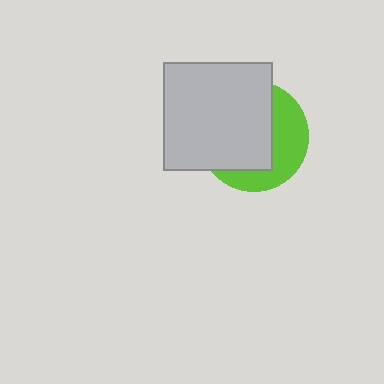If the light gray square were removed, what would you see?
You would see the complete lime circle.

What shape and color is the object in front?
The object in front is a light gray square.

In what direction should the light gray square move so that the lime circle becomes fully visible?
The light gray square should move left. That is the shortest direction to clear the overlap and leave the lime circle fully visible.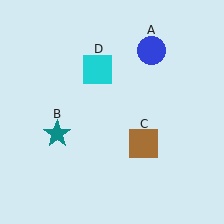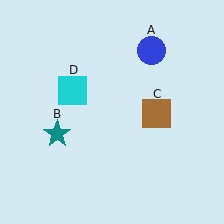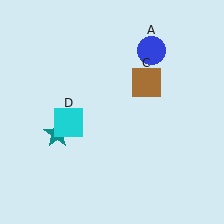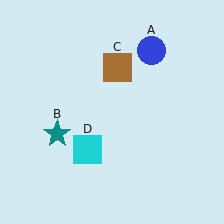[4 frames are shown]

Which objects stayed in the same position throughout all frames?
Blue circle (object A) and teal star (object B) remained stationary.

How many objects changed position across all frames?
2 objects changed position: brown square (object C), cyan square (object D).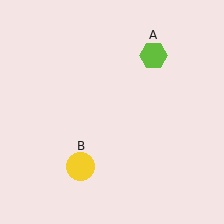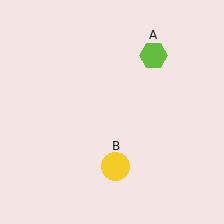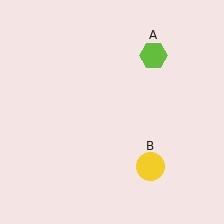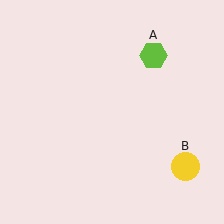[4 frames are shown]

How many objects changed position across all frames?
1 object changed position: yellow circle (object B).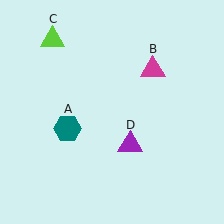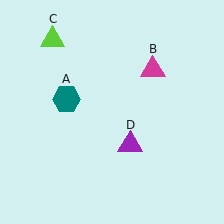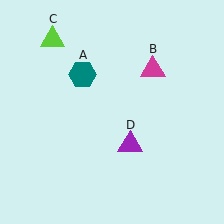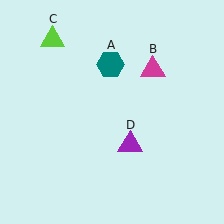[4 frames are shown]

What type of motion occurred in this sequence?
The teal hexagon (object A) rotated clockwise around the center of the scene.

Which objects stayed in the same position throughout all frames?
Magenta triangle (object B) and lime triangle (object C) and purple triangle (object D) remained stationary.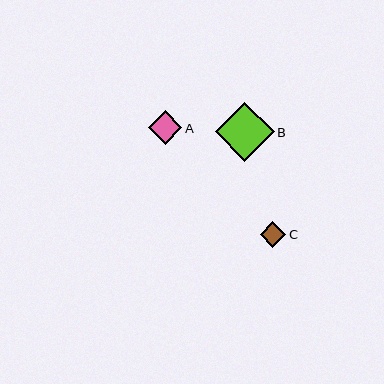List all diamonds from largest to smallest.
From largest to smallest: B, A, C.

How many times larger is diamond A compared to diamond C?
Diamond A is approximately 1.3 times the size of diamond C.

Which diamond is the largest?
Diamond B is the largest with a size of approximately 59 pixels.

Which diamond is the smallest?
Diamond C is the smallest with a size of approximately 25 pixels.